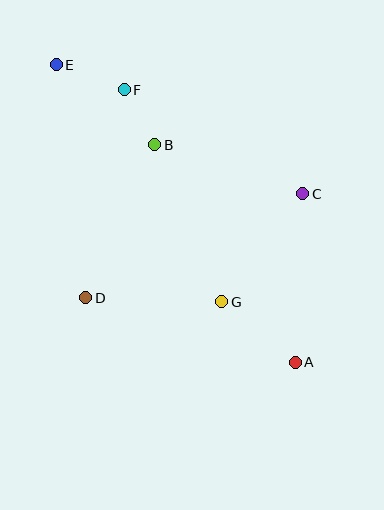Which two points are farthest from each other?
Points A and E are farthest from each other.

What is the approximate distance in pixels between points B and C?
The distance between B and C is approximately 156 pixels.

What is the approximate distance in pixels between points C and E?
The distance between C and E is approximately 278 pixels.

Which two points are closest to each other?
Points B and F are closest to each other.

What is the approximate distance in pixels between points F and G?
The distance between F and G is approximately 233 pixels.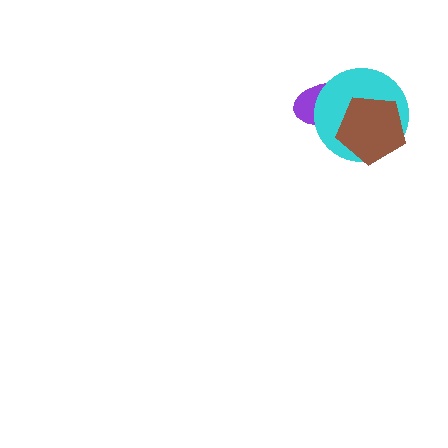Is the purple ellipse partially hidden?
Yes, it is partially covered by another shape.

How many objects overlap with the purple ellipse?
2 objects overlap with the purple ellipse.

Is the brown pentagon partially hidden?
No, no other shape covers it.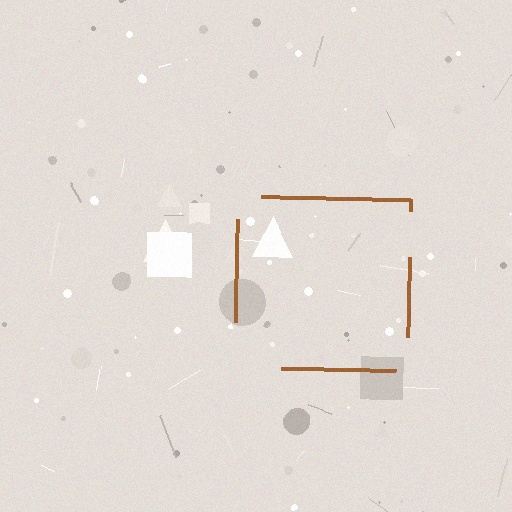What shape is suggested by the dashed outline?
The dashed outline suggests a square.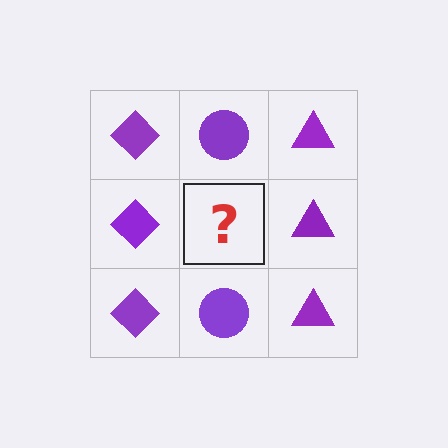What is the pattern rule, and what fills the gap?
The rule is that each column has a consistent shape. The gap should be filled with a purple circle.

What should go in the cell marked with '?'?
The missing cell should contain a purple circle.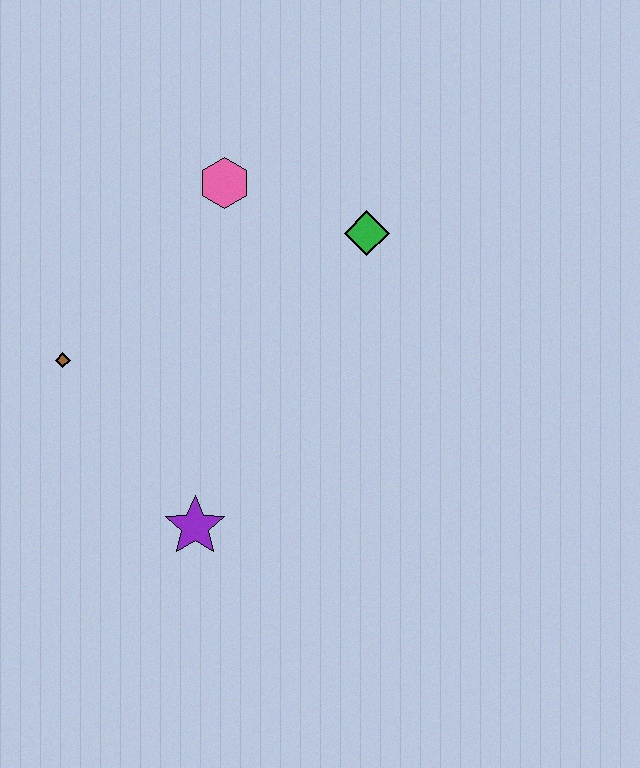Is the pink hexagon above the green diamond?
Yes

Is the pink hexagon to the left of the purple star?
No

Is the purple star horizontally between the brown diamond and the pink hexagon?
Yes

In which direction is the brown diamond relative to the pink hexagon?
The brown diamond is below the pink hexagon.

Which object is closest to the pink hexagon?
The green diamond is closest to the pink hexagon.